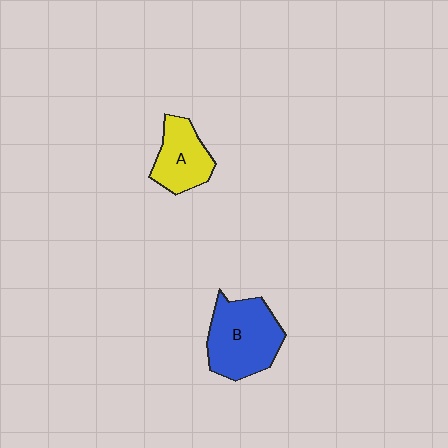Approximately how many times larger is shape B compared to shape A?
Approximately 1.5 times.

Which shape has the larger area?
Shape B (blue).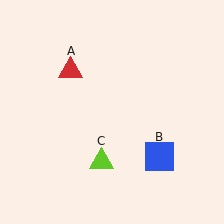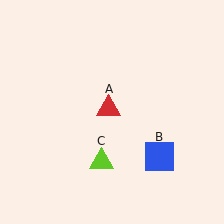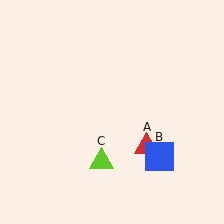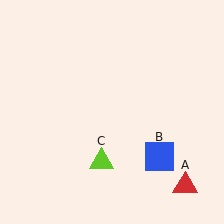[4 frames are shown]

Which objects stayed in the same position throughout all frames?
Blue square (object B) and lime triangle (object C) remained stationary.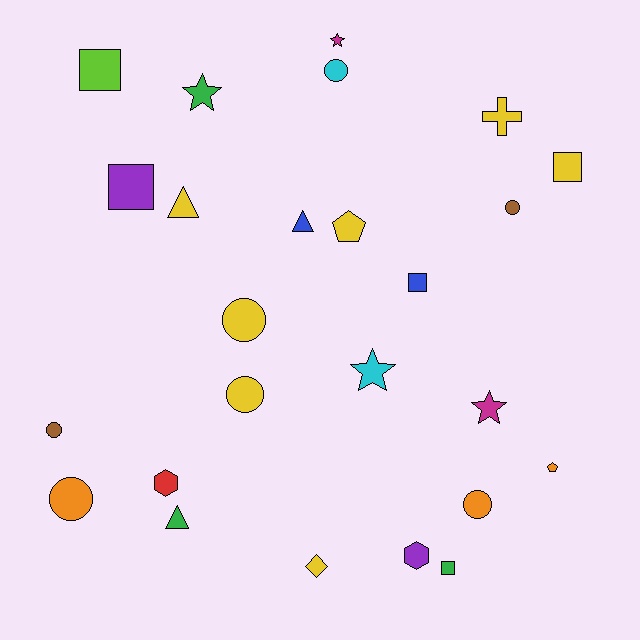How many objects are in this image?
There are 25 objects.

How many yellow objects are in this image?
There are 7 yellow objects.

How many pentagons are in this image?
There are 2 pentagons.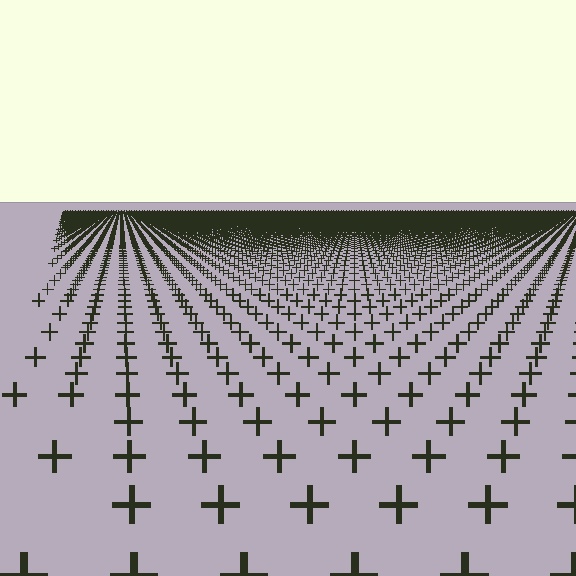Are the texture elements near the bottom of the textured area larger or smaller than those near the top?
Larger. Near the bottom, elements are closer to the viewer and appear at a bigger on-screen size.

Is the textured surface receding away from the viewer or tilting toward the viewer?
The surface is receding away from the viewer. Texture elements get smaller and denser toward the top.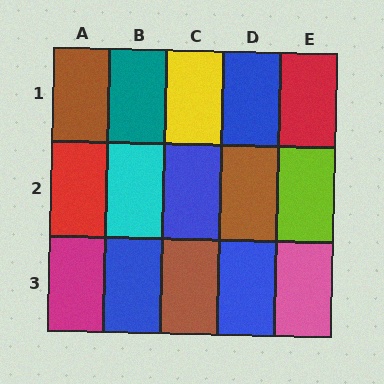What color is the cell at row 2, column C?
Blue.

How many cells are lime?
1 cell is lime.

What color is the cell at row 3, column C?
Brown.